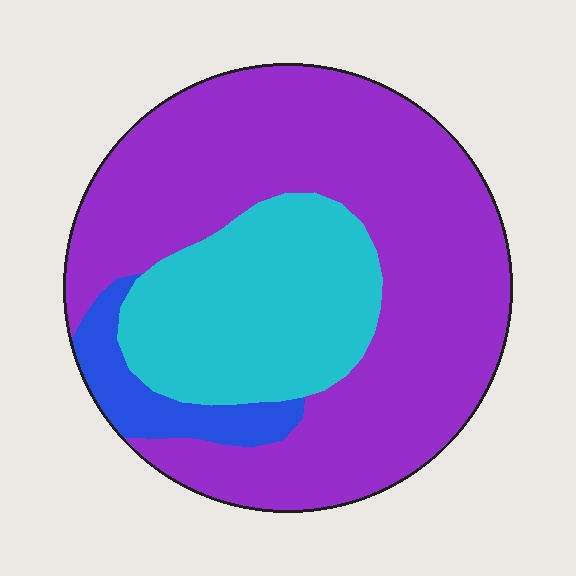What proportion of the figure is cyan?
Cyan takes up about one quarter (1/4) of the figure.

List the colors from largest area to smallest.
From largest to smallest: purple, cyan, blue.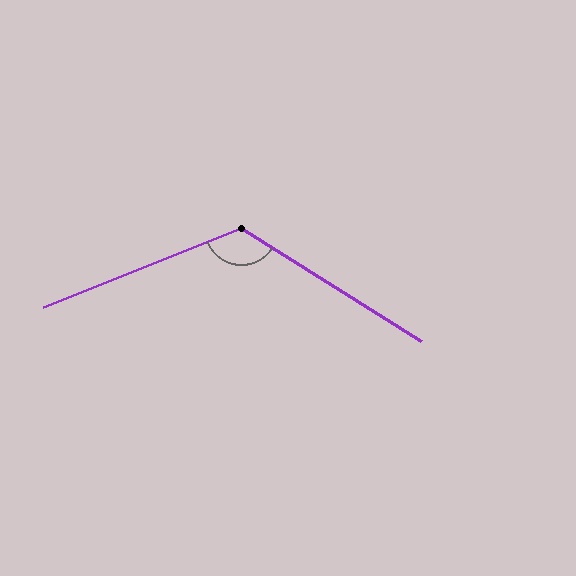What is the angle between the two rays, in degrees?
Approximately 126 degrees.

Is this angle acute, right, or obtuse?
It is obtuse.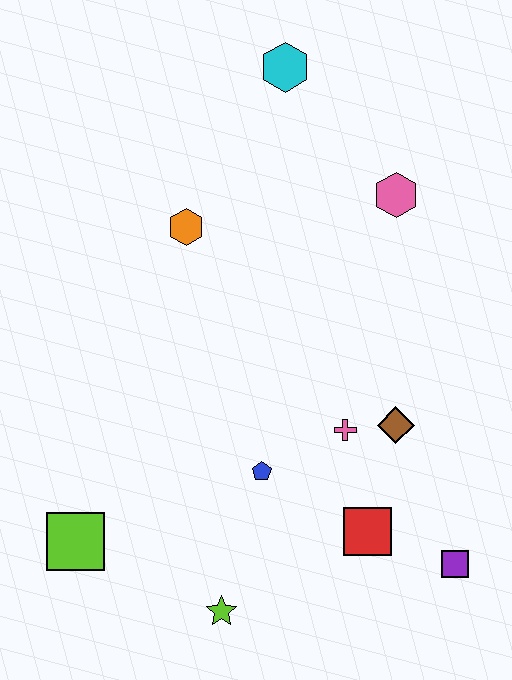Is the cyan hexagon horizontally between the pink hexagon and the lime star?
Yes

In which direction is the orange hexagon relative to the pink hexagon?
The orange hexagon is to the left of the pink hexagon.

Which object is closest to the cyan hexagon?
The pink hexagon is closest to the cyan hexagon.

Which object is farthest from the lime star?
The cyan hexagon is farthest from the lime star.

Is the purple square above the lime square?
No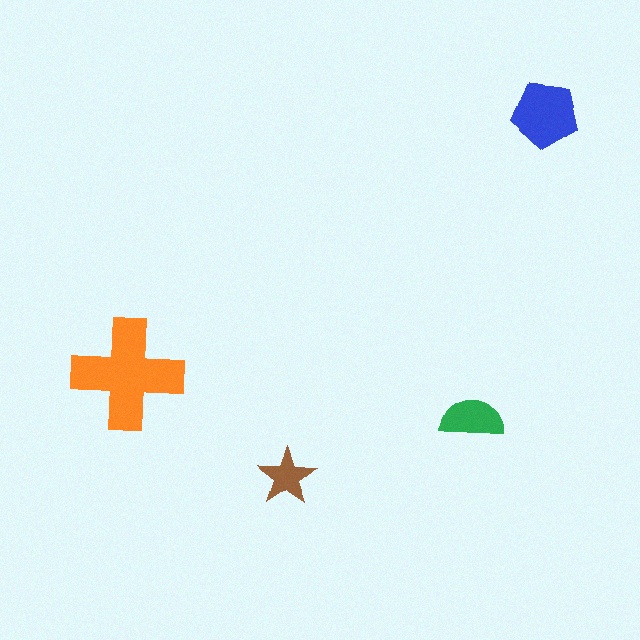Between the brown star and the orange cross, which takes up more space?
The orange cross.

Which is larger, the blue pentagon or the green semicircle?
The blue pentagon.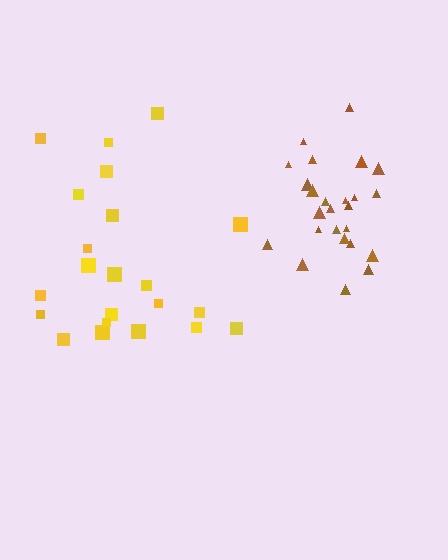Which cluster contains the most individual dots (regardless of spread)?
Brown (25).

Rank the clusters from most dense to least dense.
brown, yellow.